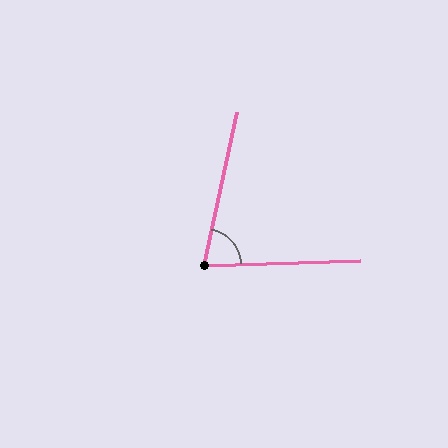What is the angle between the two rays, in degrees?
Approximately 76 degrees.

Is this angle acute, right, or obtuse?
It is acute.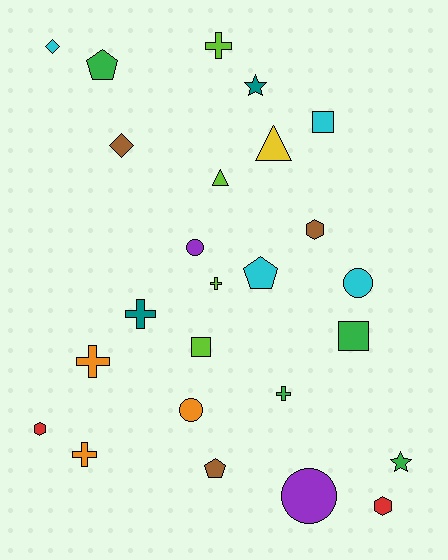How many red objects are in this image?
There are 2 red objects.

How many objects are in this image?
There are 25 objects.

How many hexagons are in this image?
There are 3 hexagons.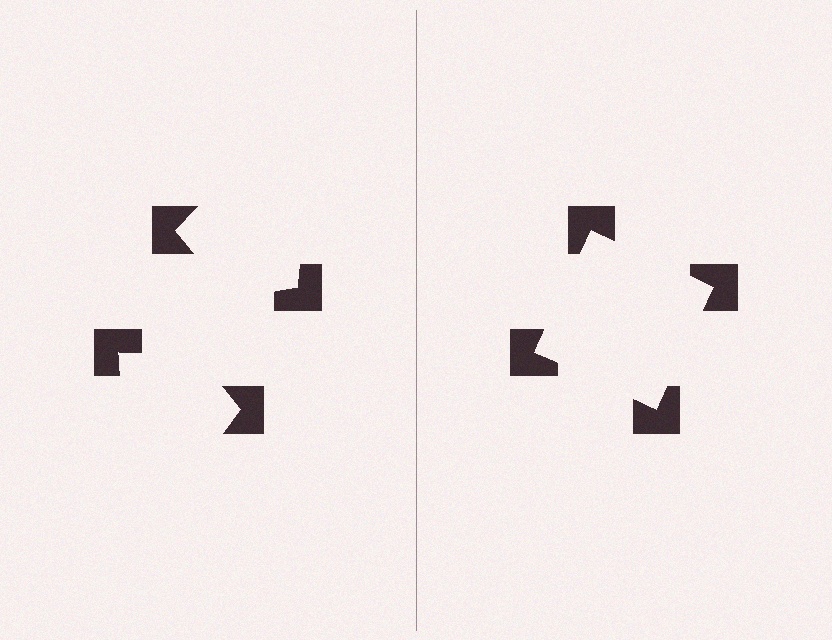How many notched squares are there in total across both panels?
8 — 4 on each side.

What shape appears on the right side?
An illusory square.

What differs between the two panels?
The notched squares are positioned identically on both sides; only the wedge orientations differ. On the right they align to a square; on the left they are misaligned.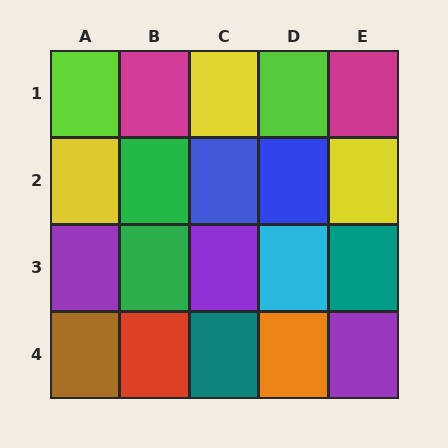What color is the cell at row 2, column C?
Blue.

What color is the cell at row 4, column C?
Teal.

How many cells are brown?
1 cell is brown.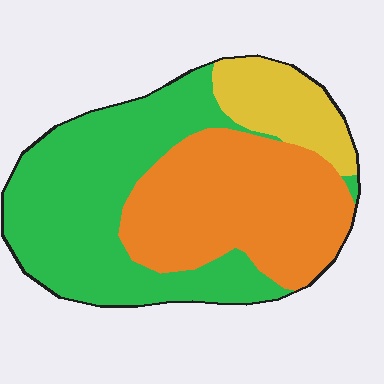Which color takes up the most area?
Green, at roughly 45%.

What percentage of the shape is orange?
Orange covers roughly 40% of the shape.